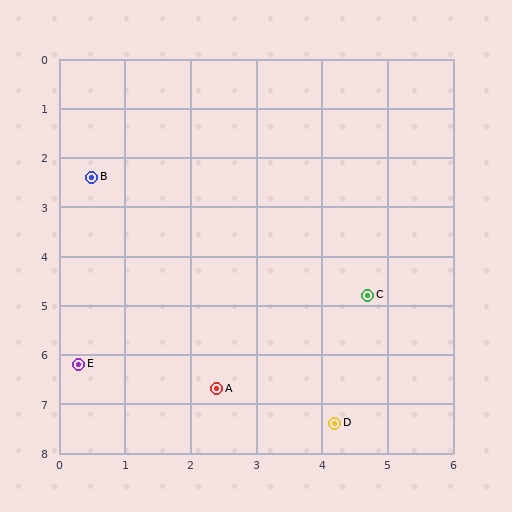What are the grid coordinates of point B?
Point B is at approximately (0.5, 2.4).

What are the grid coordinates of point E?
Point E is at approximately (0.3, 6.2).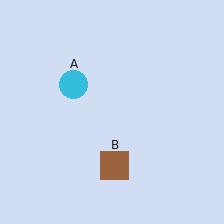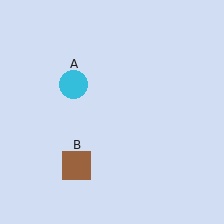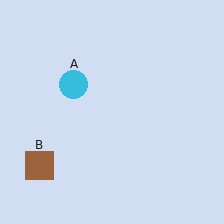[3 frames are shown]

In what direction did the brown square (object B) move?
The brown square (object B) moved left.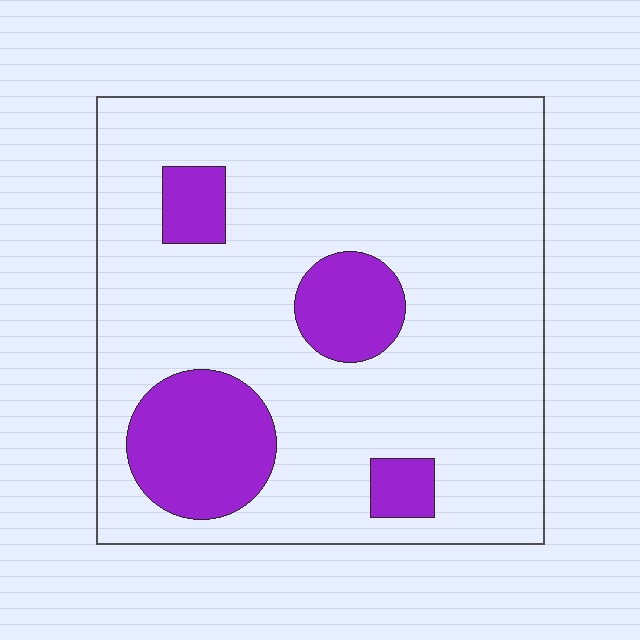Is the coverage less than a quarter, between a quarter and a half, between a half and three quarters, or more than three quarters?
Less than a quarter.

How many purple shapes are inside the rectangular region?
4.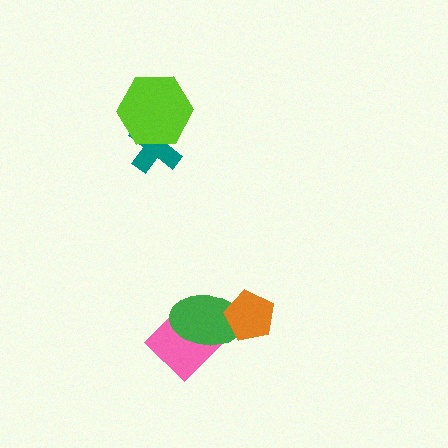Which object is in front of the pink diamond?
The green ellipse is in front of the pink diamond.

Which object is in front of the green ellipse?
The orange pentagon is in front of the green ellipse.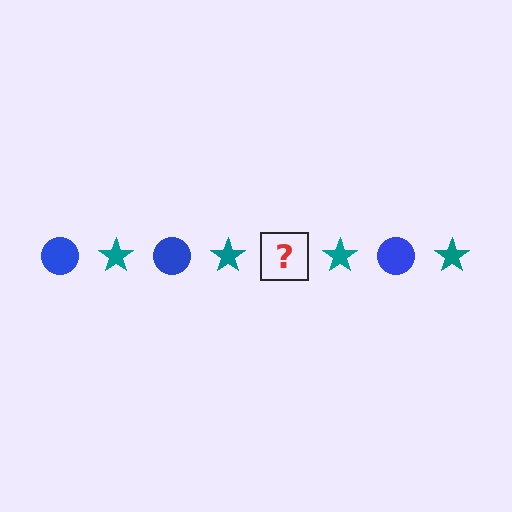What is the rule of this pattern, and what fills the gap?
The rule is that the pattern alternates between blue circle and teal star. The gap should be filled with a blue circle.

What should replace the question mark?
The question mark should be replaced with a blue circle.